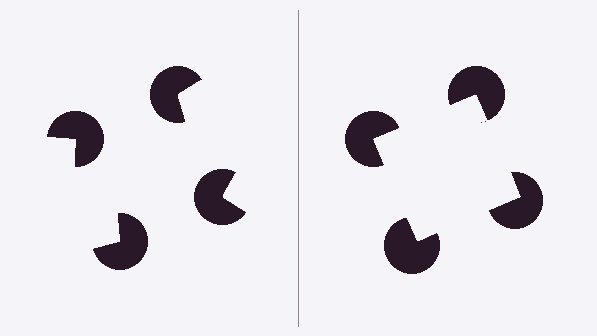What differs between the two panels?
The pac-man discs are positioned identically on both sides; only the wedge orientations differ. On the right they align to a square; on the left they are misaligned.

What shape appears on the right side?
An illusory square.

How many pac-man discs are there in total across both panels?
8 — 4 on each side.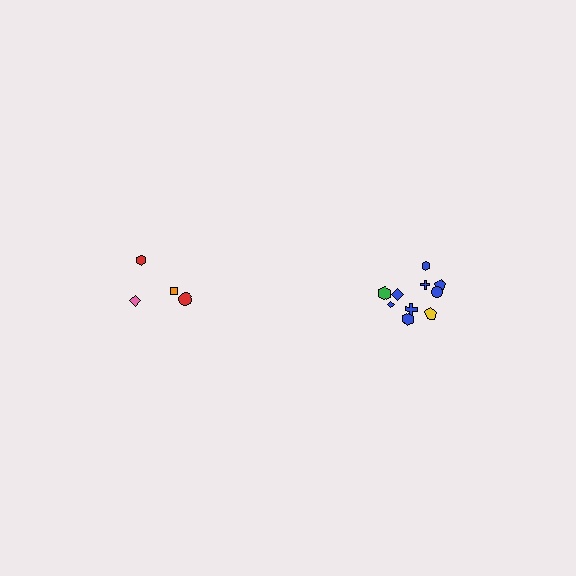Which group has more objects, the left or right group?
The right group.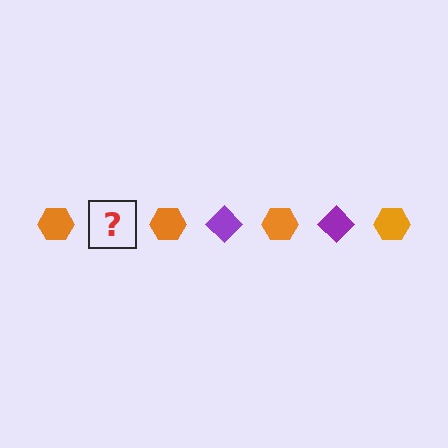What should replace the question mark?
The question mark should be replaced with a purple diamond.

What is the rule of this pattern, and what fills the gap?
The rule is that the pattern alternates between orange hexagon and purple diamond. The gap should be filled with a purple diamond.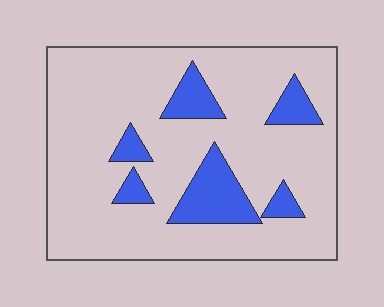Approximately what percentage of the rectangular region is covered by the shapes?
Approximately 15%.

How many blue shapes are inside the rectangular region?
6.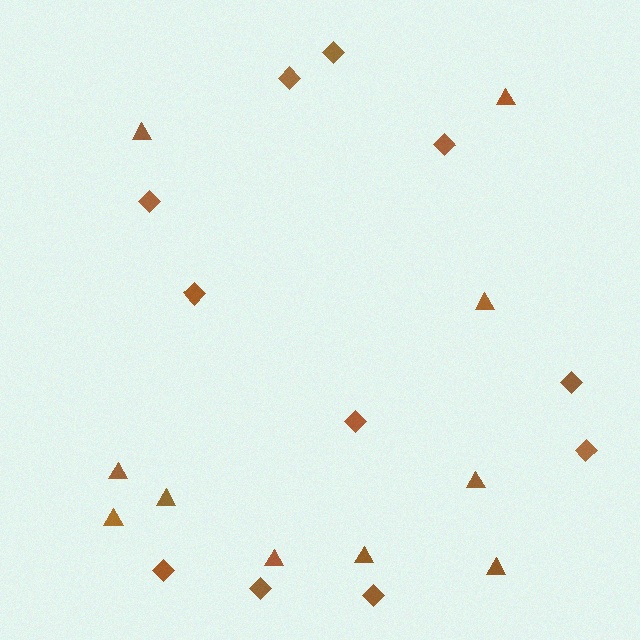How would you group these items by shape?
There are 2 groups: one group of triangles (10) and one group of diamonds (11).